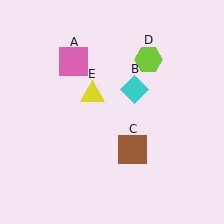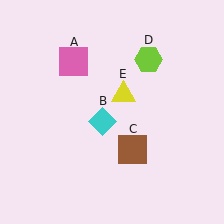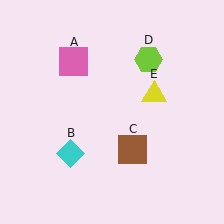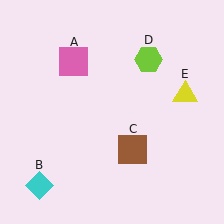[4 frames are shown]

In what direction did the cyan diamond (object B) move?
The cyan diamond (object B) moved down and to the left.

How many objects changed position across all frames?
2 objects changed position: cyan diamond (object B), yellow triangle (object E).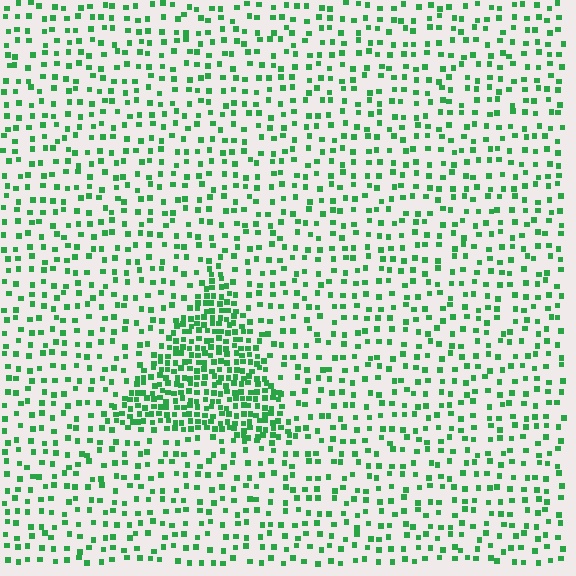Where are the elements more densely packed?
The elements are more densely packed inside the triangle boundary.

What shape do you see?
I see a triangle.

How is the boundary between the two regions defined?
The boundary is defined by a change in element density (approximately 2.6x ratio). All elements are the same color, size, and shape.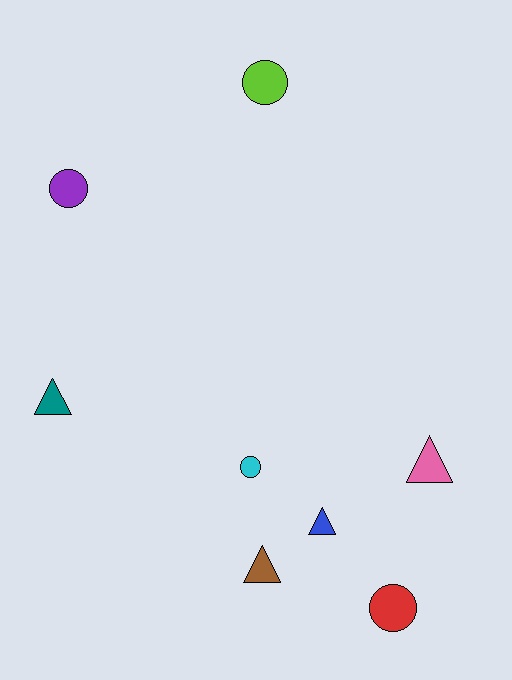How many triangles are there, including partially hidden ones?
There are 4 triangles.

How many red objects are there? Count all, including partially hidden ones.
There is 1 red object.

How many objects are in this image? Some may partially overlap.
There are 8 objects.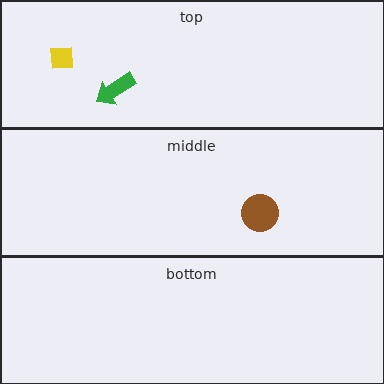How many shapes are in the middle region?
1.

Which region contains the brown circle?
The middle region.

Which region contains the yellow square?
The top region.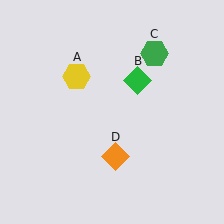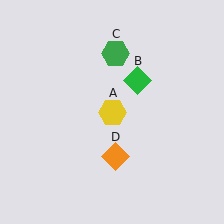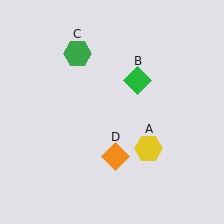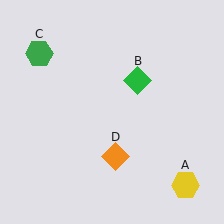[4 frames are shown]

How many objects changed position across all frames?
2 objects changed position: yellow hexagon (object A), green hexagon (object C).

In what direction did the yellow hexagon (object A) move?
The yellow hexagon (object A) moved down and to the right.